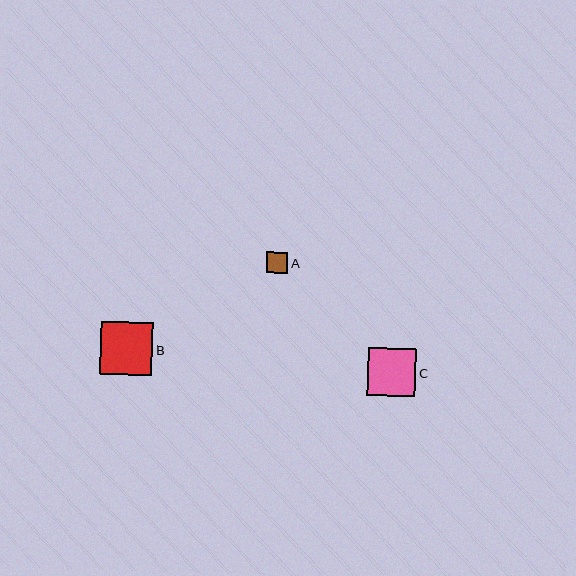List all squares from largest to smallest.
From largest to smallest: B, C, A.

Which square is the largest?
Square B is the largest with a size of approximately 53 pixels.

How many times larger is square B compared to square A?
Square B is approximately 2.5 times the size of square A.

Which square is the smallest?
Square A is the smallest with a size of approximately 21 pixels.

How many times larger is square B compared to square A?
Square B is approximately 2.5 times the size of square A.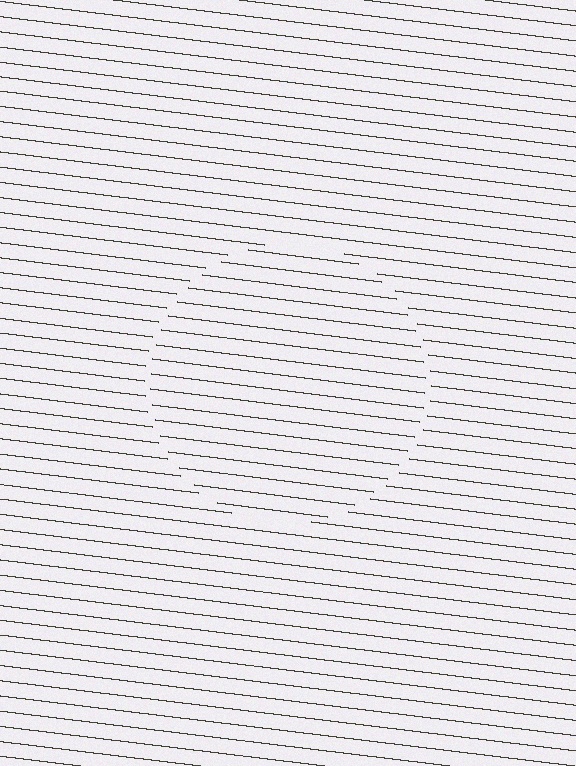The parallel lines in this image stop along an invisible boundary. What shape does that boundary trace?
An illusory circle. The interior of the shape contains the same grating, shifted by half a period — the contour is defined by the phase discontinuity where line-ends from the inner and outer gratings abut.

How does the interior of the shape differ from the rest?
The interior of the shape contains the same grating, shifted by half a period — the contour is defined by the phase discontinuity where line-ends from the inner and outer gratings abut.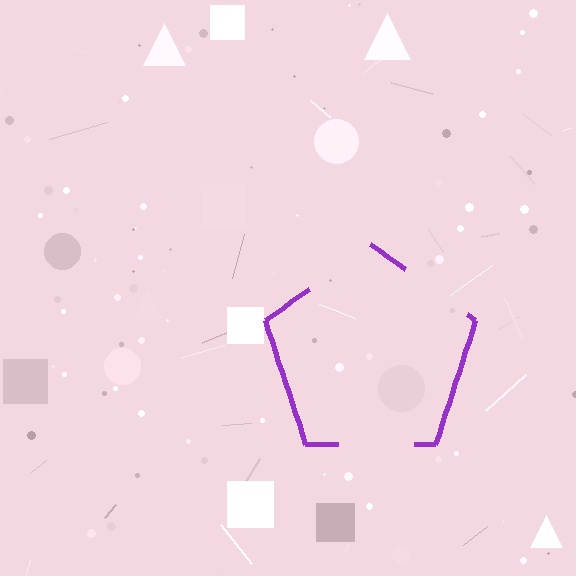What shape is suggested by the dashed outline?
The dashed outline suggests a pentagon.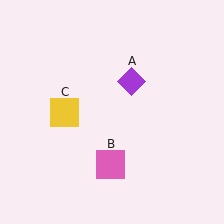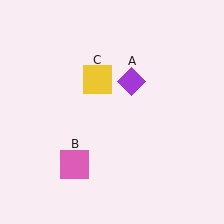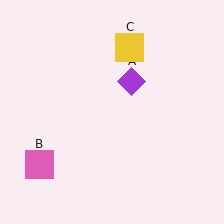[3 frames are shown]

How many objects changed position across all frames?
2 objects changed position: pink square (object B), yellow square (object C).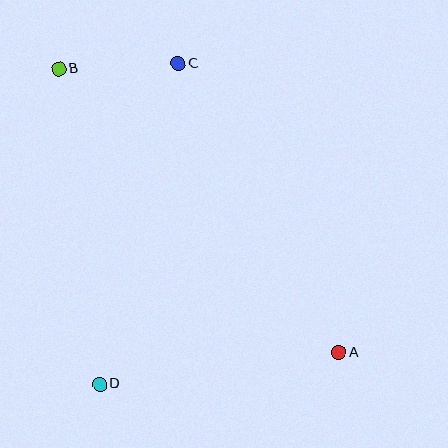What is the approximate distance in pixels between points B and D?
The distance between B and D is approximately 318 pixels.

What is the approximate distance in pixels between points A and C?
The distance between A and C is approximately 330 pixels.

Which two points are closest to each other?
Points B and C are closest to each other.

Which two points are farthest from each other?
Points A and B are farthest from each other.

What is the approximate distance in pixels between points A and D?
The distance between A and D is approximately 241 pixels.